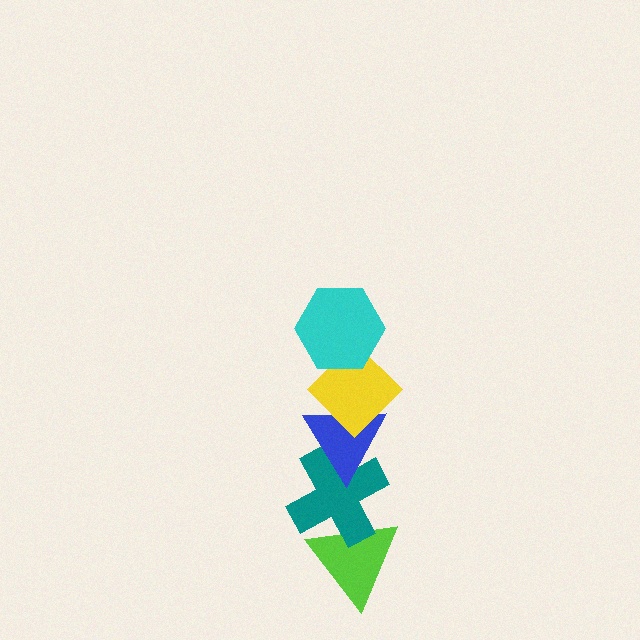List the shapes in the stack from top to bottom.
From top to bottom: the cyan hexagon, the yellow diamond, the blue triangle, the teal cross, the lime triangle.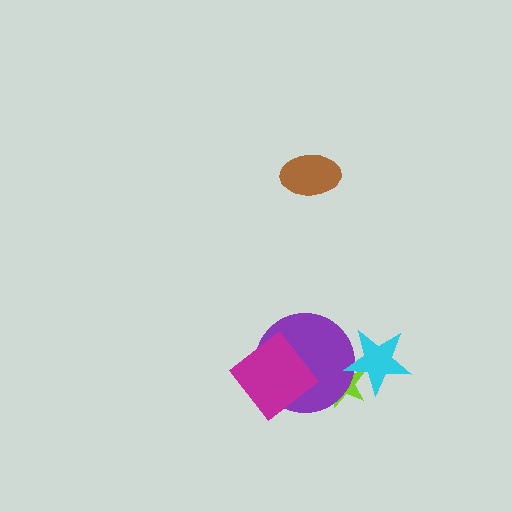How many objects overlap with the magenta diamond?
1 object overlaps with the magenta diamond.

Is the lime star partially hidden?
Yes, it is partially covered by another shape.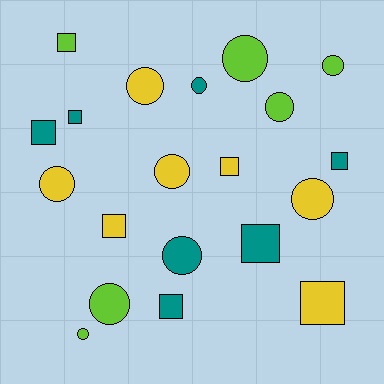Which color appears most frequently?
Yellow, with 7 objects.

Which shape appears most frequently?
Circle, with 11 objects.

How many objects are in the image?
There are 20 objects.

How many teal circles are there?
There are 2 teal circles.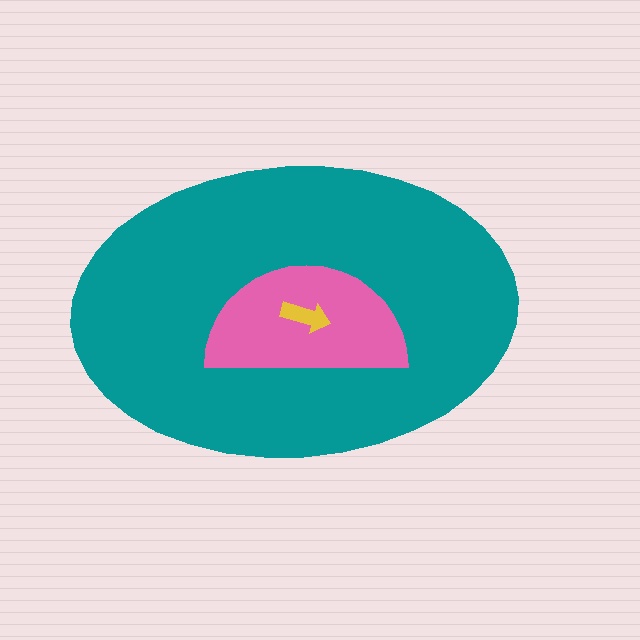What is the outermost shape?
The teal ellipse.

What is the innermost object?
The yellow arrow.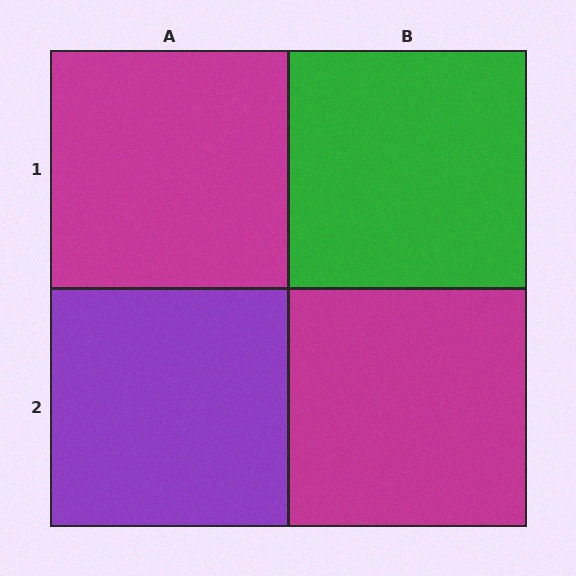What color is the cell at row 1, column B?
Green.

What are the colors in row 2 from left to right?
Purple, magenta.